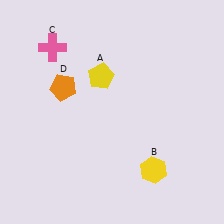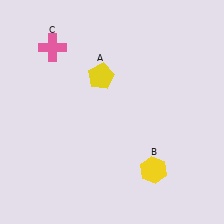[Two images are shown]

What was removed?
The orange pentagon (D) was removed in Image 2.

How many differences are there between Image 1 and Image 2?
There is 1 difference between the two images.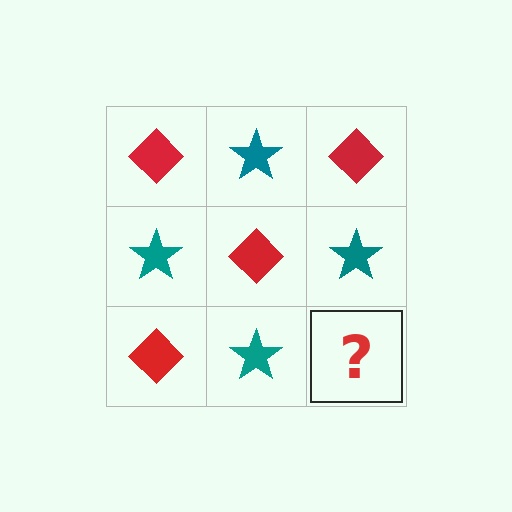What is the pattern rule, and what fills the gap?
The rule is that it alternates red diamond and teal star in a checkerboard pattern. The gap should be filled with a red diamond.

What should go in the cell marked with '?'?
The missing cell should contain a red diamond.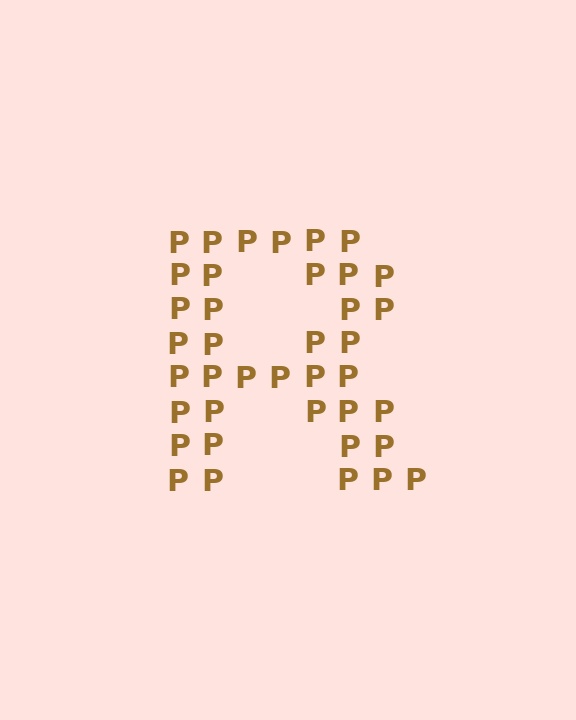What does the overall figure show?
The overall figure shows the letter R.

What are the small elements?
The small elements are letter P's.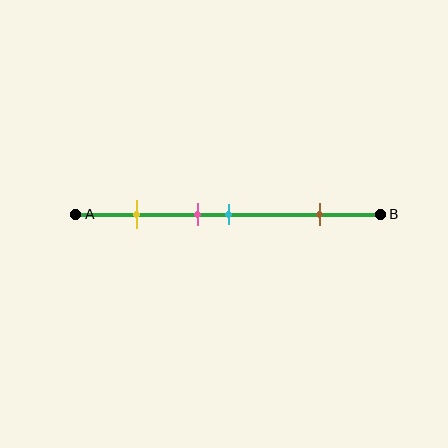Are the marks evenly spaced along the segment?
No, the marks are not evenly spaced.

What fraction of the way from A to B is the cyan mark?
The cyan mark is approximately 50% (0.5) of the way from A to B.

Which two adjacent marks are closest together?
The pink and cyan marks are the closest adjacent pair.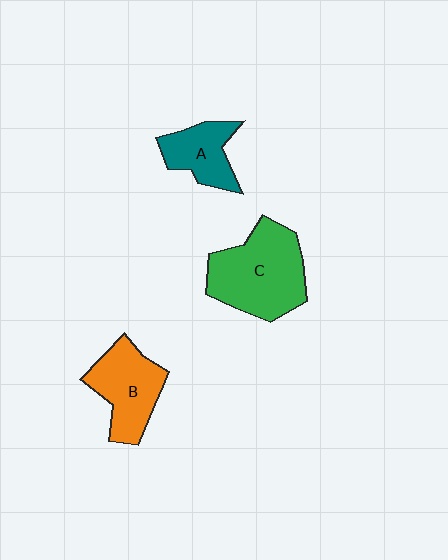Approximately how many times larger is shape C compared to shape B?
Approximately 1.4 times.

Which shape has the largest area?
Shape C (green).